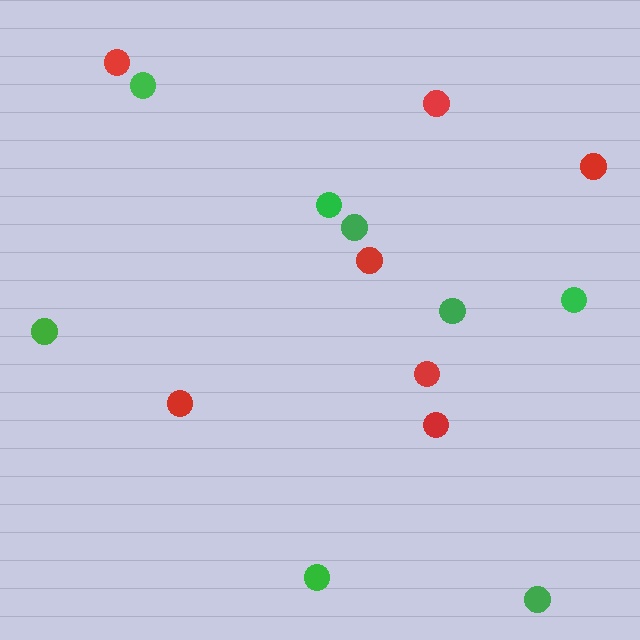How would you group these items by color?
There are 2 groups: one group of green circles (8) and one group of red circles (7).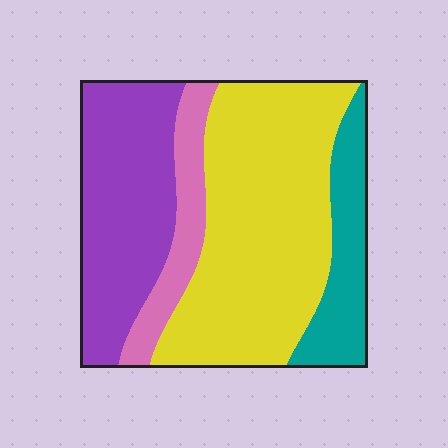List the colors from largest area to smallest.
From largest to smallest: yellow, purple, teal, pink.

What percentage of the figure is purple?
Purple takes up about one quarter (1/4) of the figure.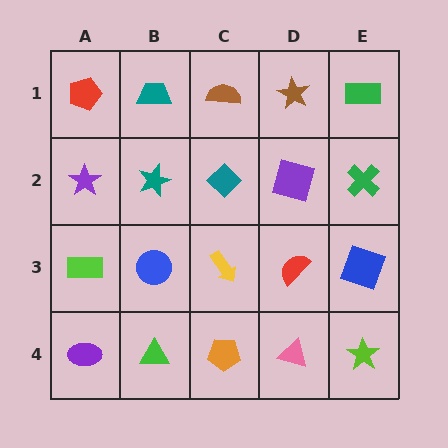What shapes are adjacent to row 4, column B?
A blue circle (row 3, column B), a purple ellipse (row 4, column A), an orange pentagon (row 4, column C).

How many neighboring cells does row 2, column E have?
3.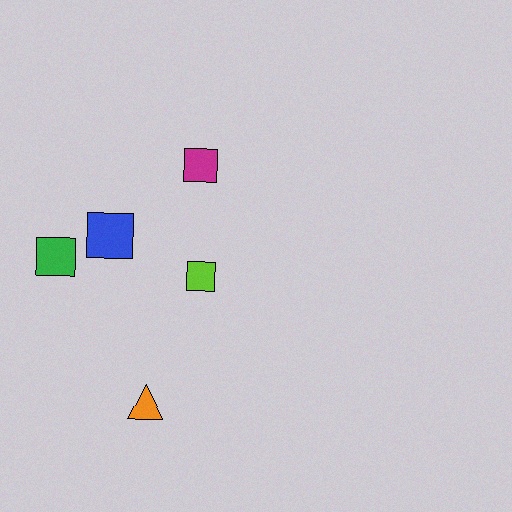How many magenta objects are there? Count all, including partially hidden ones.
There is 1 magenta object.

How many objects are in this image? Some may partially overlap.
There are 5 objects.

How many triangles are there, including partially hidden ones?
There is 1 triangle.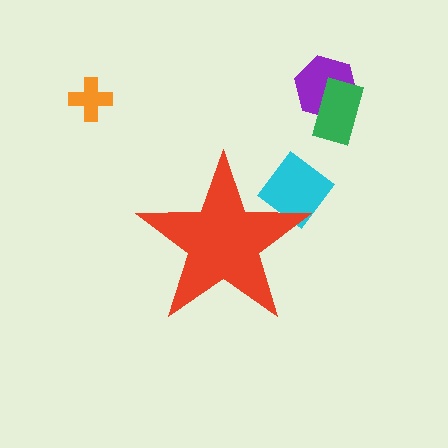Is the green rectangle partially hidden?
No, the green rectangle is fully visible.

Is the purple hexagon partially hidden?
No, the purple hexagon is fully visible.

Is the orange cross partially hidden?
No, the orange cross is fully visible.